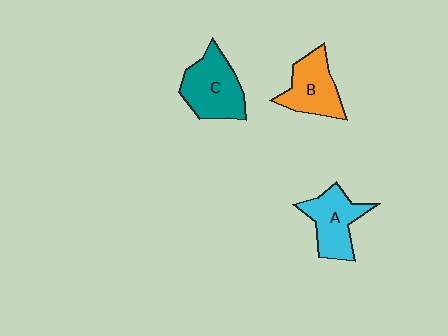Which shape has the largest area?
Shape C (teal).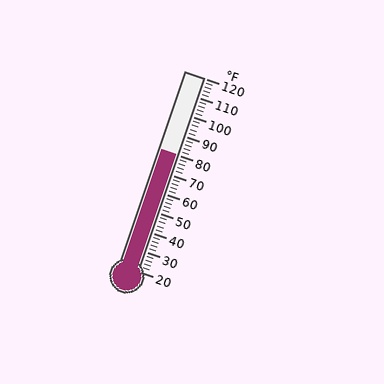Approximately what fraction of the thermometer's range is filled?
The thermometer is filled to approximately 60% of its range.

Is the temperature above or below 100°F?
The temperature is below 100°F.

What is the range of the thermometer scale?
The thermometer scale ranges from 20°F to 120°F.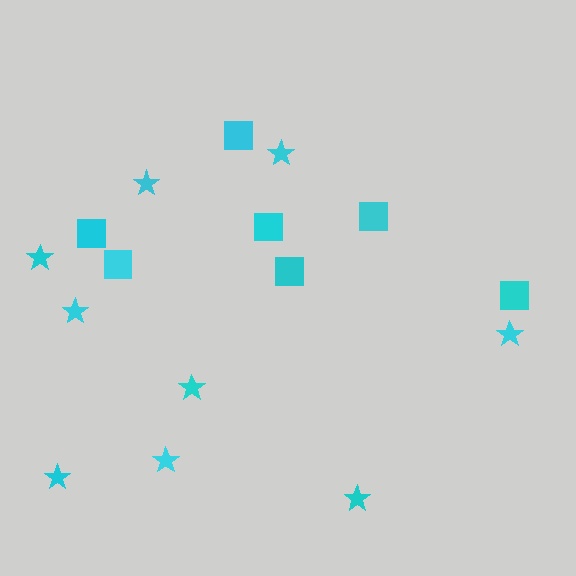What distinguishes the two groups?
There are 2 groups: one group of squares (7) and one group of stars (9).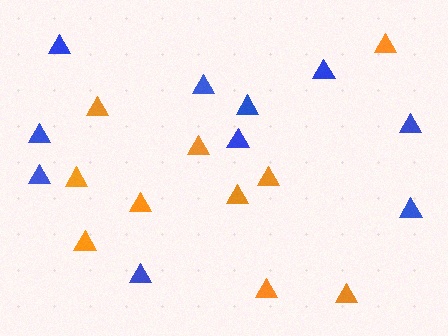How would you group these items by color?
There are 2 groups: one group of blue triangles (10) and one group of orange triangles (10).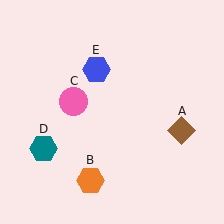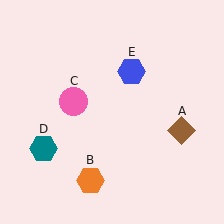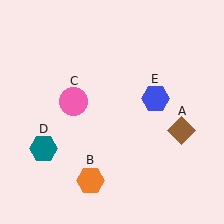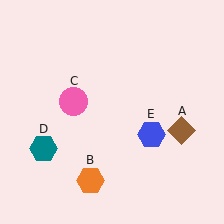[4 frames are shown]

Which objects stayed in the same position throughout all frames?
Brown diamond (object A) and orange hexagon (object B) and pink circle (object C) and teal hexagon (object D) remained stationary.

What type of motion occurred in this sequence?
The blue hexagon (object E) rotated clockwise around the center of the scene.